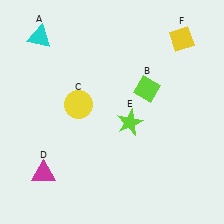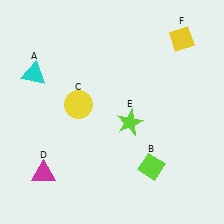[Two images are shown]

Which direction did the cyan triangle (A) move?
The cyan triangle (A) moved down.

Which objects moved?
The objects that moved are: the cyan triangle (A), the lime diamond (B).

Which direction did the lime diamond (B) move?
The lime diamond (B) moved down.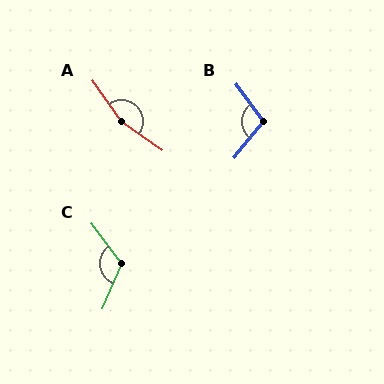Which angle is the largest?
A, at approximately 160 degrees.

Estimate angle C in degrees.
Approximately 120 degrees.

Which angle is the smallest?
B, at approximately 104 degrees.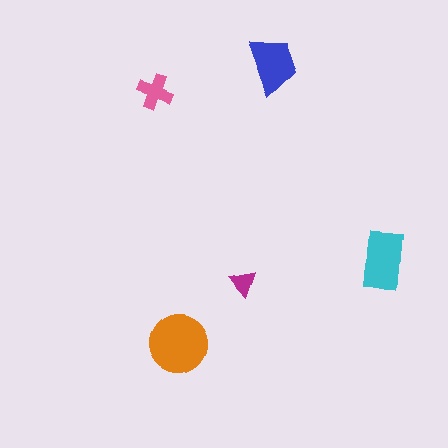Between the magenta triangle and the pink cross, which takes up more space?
The pink cross.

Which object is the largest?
The orange circle.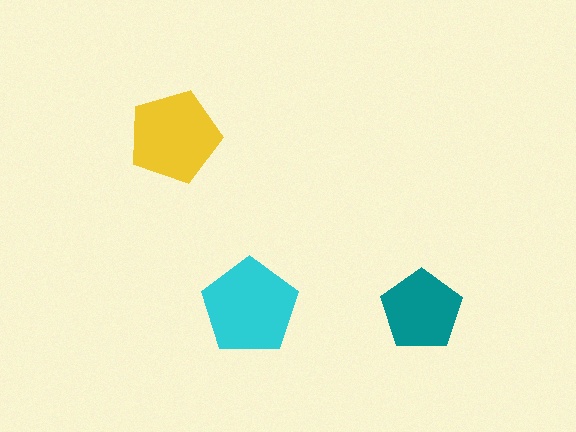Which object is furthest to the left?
The yellow pentagon is leftmost.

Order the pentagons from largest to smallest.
the cyan one, the yellow one, the teal one.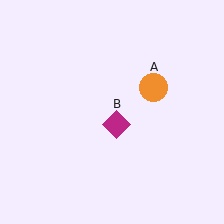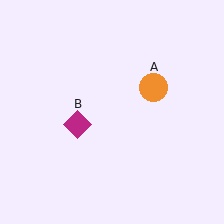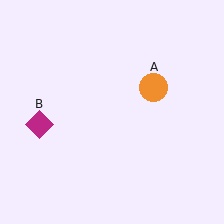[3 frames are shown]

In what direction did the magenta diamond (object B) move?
The magenta diamond (object B) moved left.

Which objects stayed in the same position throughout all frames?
Orange circle (object A) remained stationary.